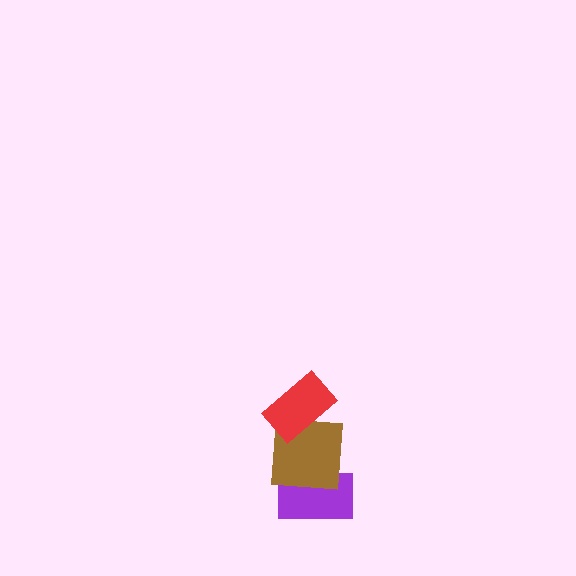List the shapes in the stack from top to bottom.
From top to bottom: the red rectangle, the brown square, the purple rectangle.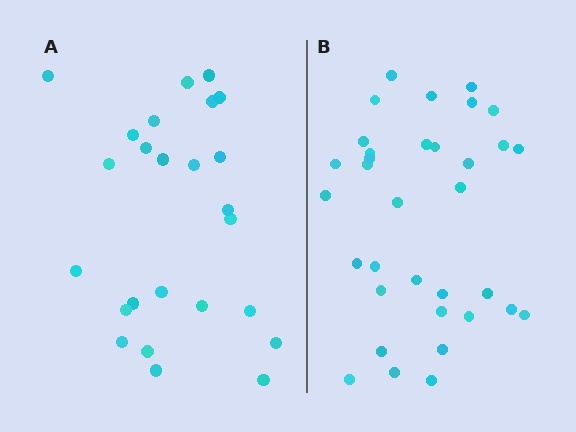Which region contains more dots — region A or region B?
Region B (the right region) has more dots.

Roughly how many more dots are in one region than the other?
Region B has roughly 8 or so more dots than region A.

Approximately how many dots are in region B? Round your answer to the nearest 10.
About 30 dots. (The exact count is 34, which rounds to 30.)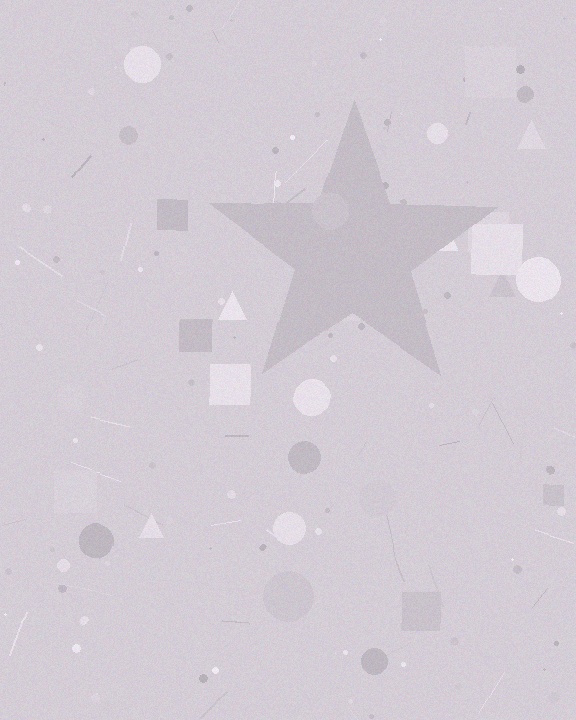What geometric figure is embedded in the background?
A star is embedded in the background.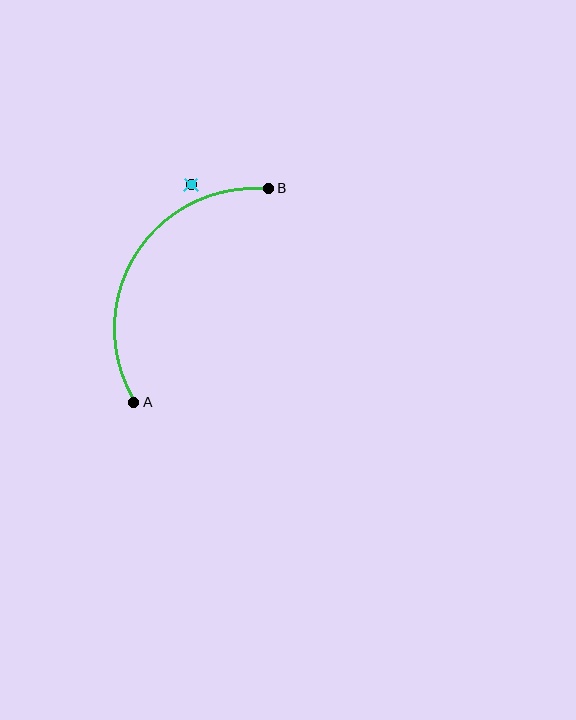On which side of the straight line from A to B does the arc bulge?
The arc bulges to the left of the straight line connecting A and B.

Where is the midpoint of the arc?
The arc midpoint is the point on the curve farthest from the straight line joining A and B. It sits to the left of that line.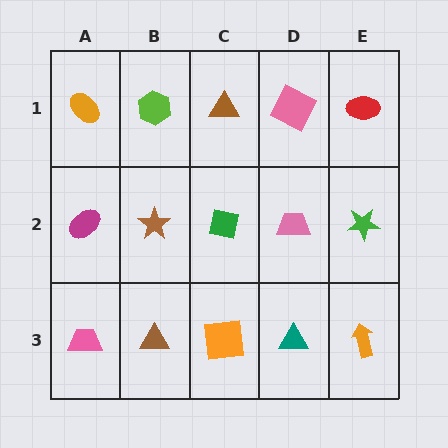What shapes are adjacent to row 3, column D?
A pink trapezoid (row 2, column D), an orange square (row 3, column C), an orange arrow (row 3, column E).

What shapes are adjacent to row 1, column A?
A magenta ellipse (row 2, column A), a lime hexagon (row 1, column B).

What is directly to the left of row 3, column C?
A brown triangle.